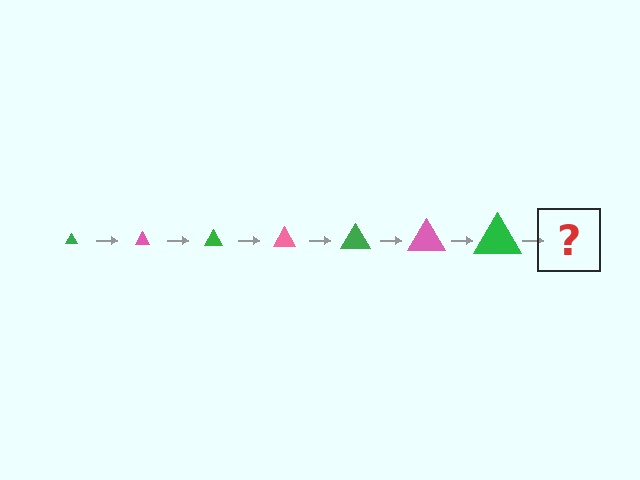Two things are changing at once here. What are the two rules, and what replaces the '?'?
The two rules are that the triangle grows larger each step and the color cycles through green and pink. The '?' should be a pink triangle, larger than the previous one.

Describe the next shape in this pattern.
It should be a pink triangle, larger than the previous one.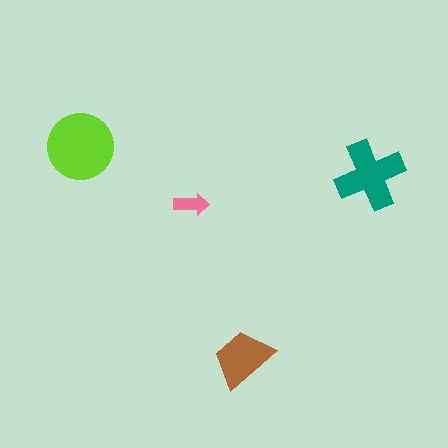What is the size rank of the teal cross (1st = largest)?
2nd.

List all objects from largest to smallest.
The lime circle, the teal cross, the brown trapezoid, the pink arrow.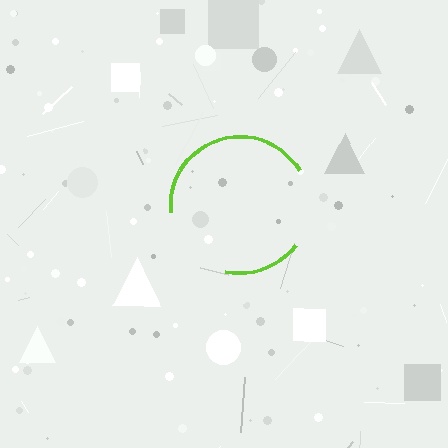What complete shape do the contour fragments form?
The contour fragments form a circle.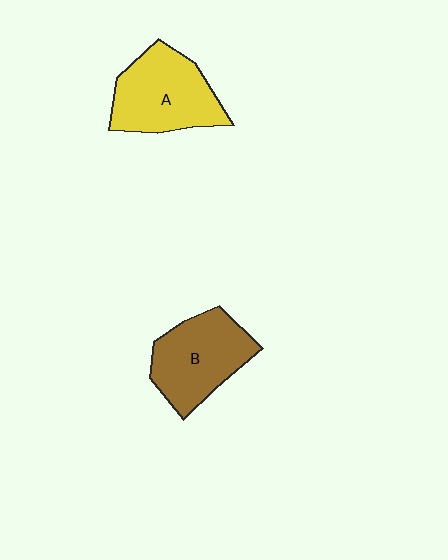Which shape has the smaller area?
Shape B (brown).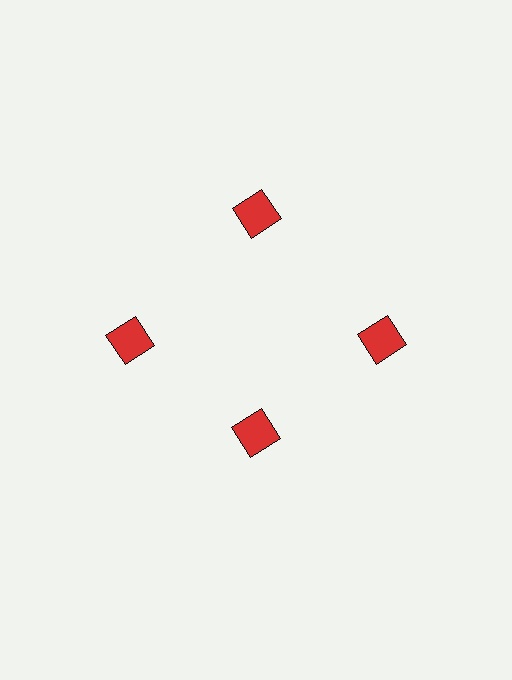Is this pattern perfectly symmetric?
No. The 4 red squares are arranged in a ring, but one element near the 6 o'clock position is pulled inward toward the center, breaking the 4-fold rotational symmetry.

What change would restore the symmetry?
The symmetry would be restored by moving it outward, back onto the ring so that all 4 squares sit at equal angles and equal distance from the center.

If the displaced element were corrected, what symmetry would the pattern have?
It would have 4-fold rotational symmetry — the pattern would map onto itself every 90 degrees.